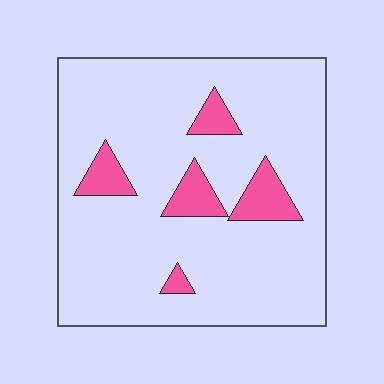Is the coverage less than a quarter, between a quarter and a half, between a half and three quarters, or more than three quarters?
Less than a quarter.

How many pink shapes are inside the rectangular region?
5.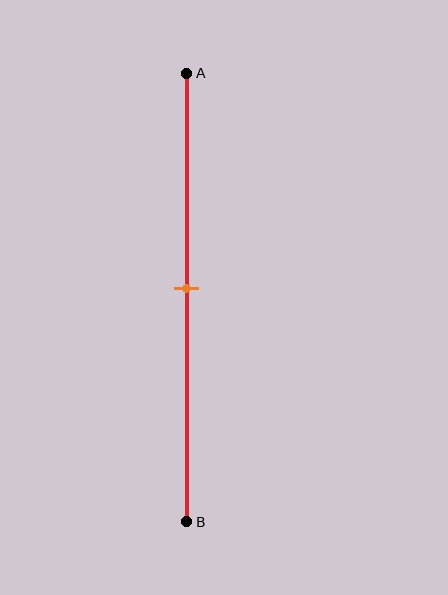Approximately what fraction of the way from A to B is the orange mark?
The orange mark is approximately 50% of the way from A to B.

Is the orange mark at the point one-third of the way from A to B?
No, the mark is at about 50% from A, not at the 33% one-third point.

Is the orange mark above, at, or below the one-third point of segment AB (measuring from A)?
The orange mark is below the one-third point of segment AB.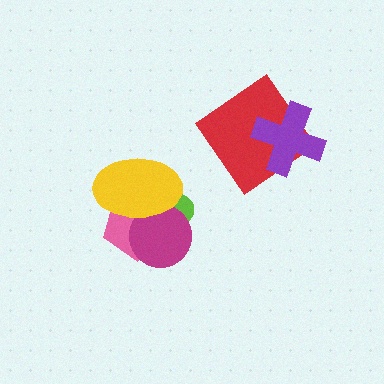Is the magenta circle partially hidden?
Yes, it is partially covered by another shape.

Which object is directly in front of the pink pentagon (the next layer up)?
The magenta circle is directly in front of the pink pentagon.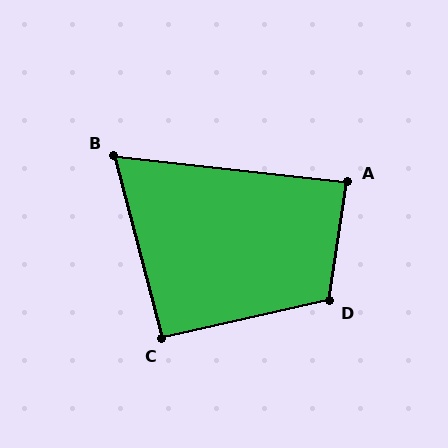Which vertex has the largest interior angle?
D, at approximately 111 degrees.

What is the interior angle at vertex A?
Approximately 88 degrees (approximately right).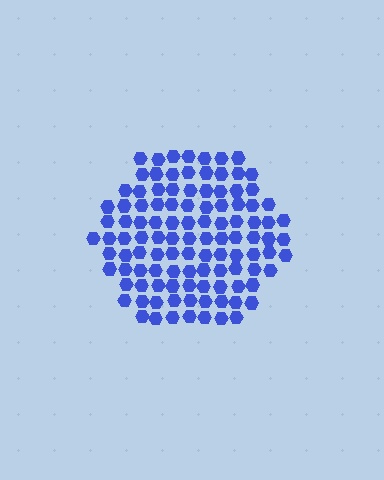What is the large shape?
The large shape is a hexagon.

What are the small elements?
The small elements are hexagons.